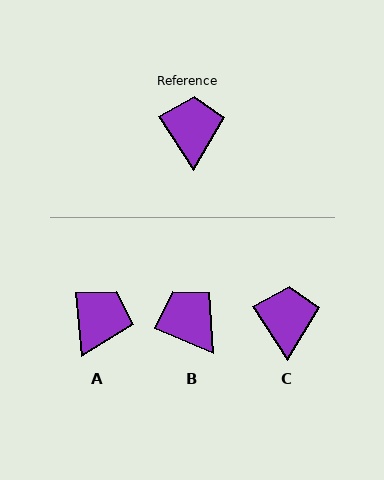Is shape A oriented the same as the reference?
No, it is off by about 27 degrees.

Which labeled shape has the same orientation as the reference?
C.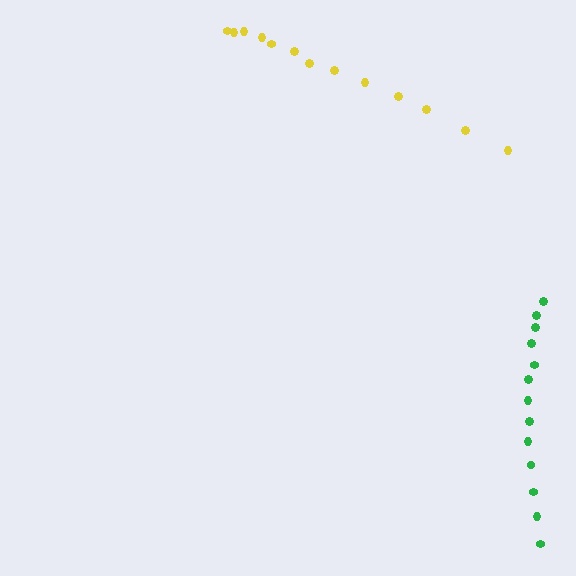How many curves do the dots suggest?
There are 2 distinct paths.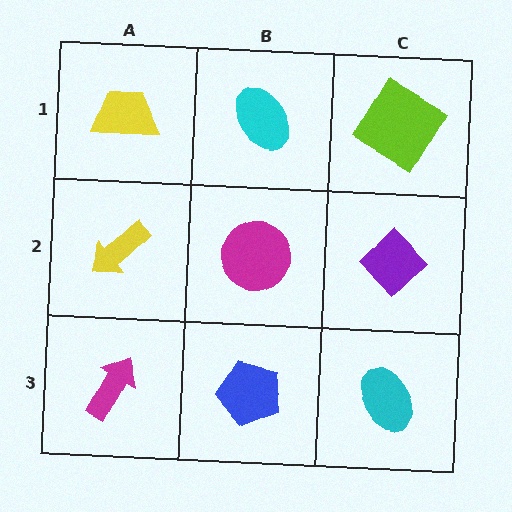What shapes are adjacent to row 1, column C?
A purple diamond (row 2, column C), a cyan ellipse (row 1, column B).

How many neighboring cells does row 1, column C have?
2.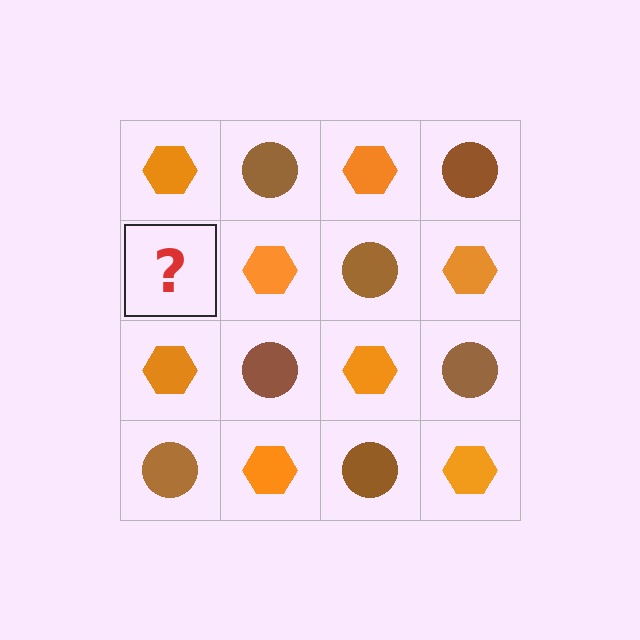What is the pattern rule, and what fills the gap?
The rule is that it alternates orange hexagon and brown circle in a checkerboard pattern. The gap should be filled with a brown circle.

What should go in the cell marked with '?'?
The missing cell should contain a brown circle.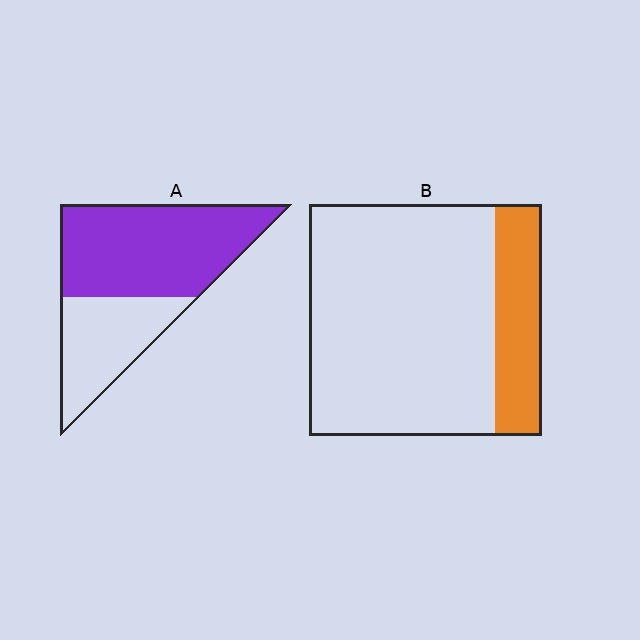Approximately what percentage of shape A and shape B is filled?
A is approximately 65% and B is approximately 20%.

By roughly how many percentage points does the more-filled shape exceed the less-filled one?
By roughly 45 percentage points (A over B).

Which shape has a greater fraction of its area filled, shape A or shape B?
Shape A.